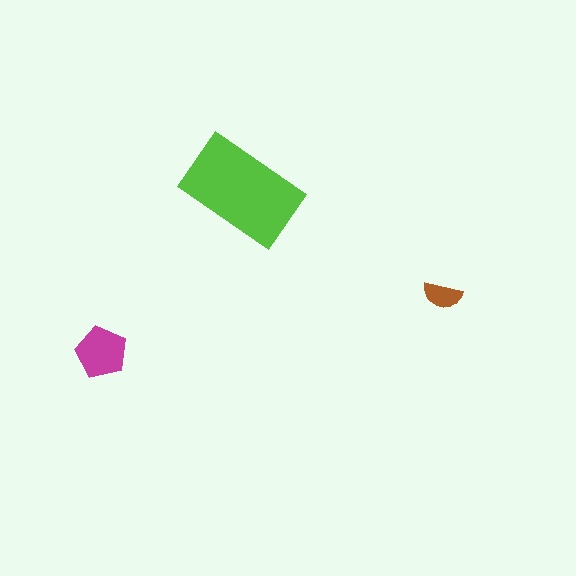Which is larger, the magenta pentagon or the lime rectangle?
The lime rectangle.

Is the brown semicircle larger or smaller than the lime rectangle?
Smaller.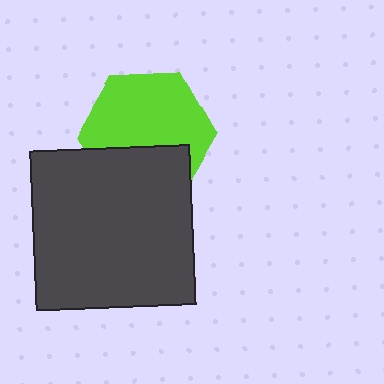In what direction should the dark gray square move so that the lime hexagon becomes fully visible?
The dark gray square should move down. That is the shortest direction to clear the overlap and leave the lime hexagon fully visible.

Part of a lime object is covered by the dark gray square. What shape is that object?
It is a hexagon.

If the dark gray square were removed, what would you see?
You would see the complete lime hexagon.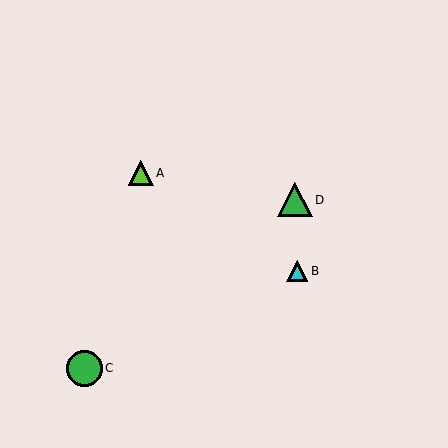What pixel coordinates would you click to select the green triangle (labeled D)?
Click at (295, 200) to select the green triangle D.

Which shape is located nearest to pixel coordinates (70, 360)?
The green circle (labeled C) at (84, 368) is nearest to that location.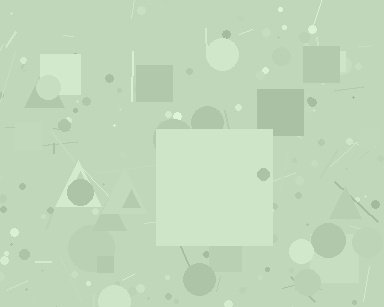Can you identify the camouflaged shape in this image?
The camouflaged shape is a square.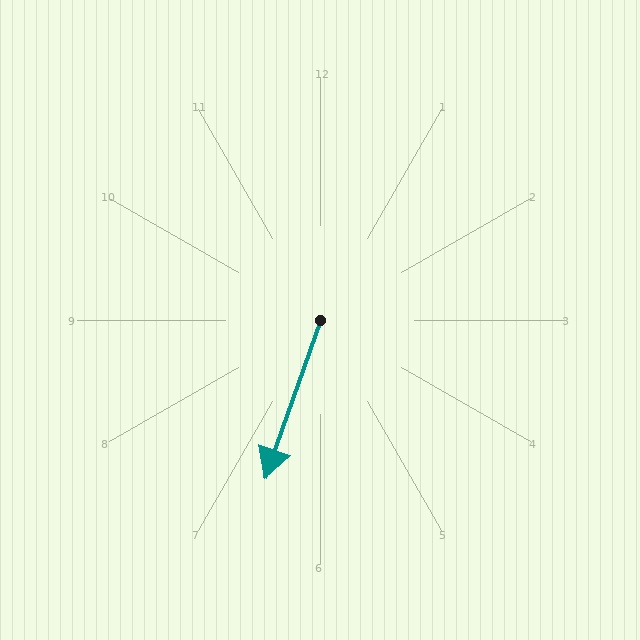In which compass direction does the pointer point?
South.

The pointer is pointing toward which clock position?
Roughly 7 o'clock.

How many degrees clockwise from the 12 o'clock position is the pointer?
Approximately 199 degrees.